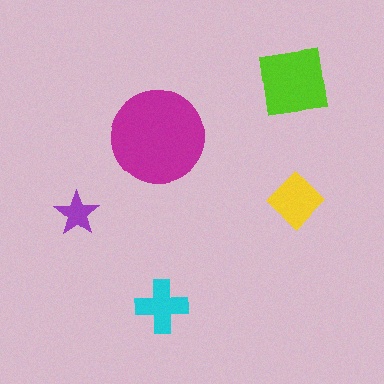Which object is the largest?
The magenta circle.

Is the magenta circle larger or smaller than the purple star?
Larger.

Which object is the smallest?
The purple star.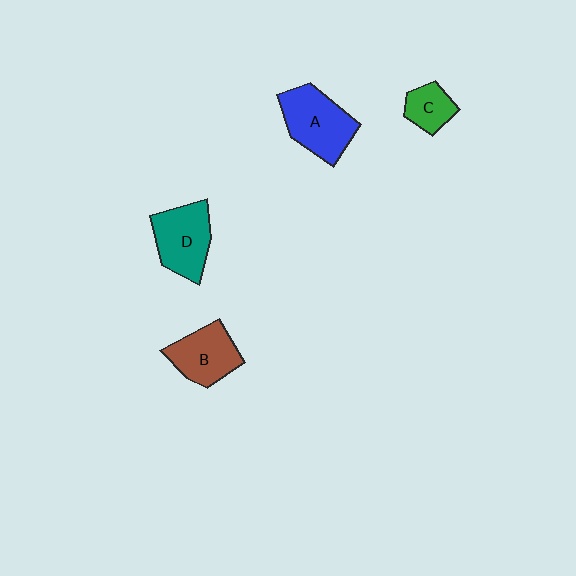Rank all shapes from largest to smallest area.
From largest to smallest: A (blue), D (teal), B (brown), C (green).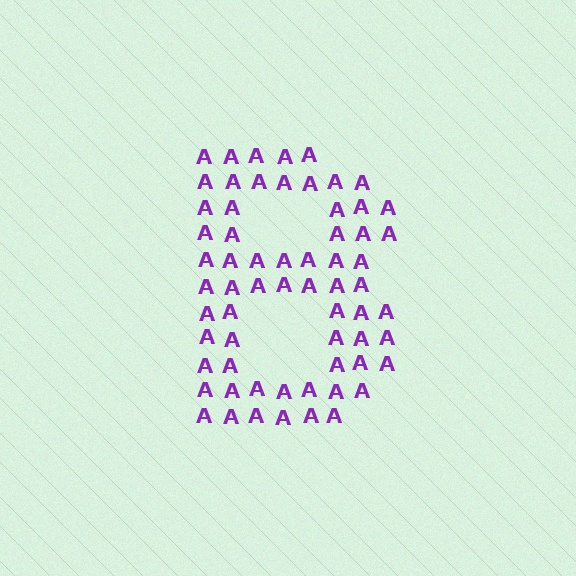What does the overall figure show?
The overall figure shows the letter B.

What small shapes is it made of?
It is made of small letter A's.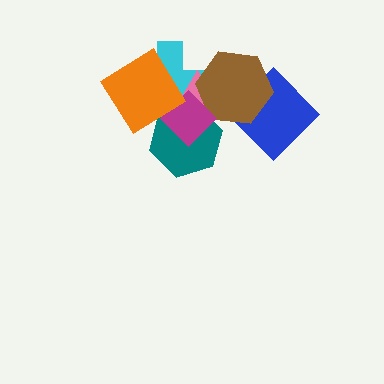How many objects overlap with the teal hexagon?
3 objects overlap with the teal hexagon.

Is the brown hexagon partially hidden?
Yes, it is partially covered by another shape.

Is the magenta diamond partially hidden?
Yes, it is partially covered by another shape.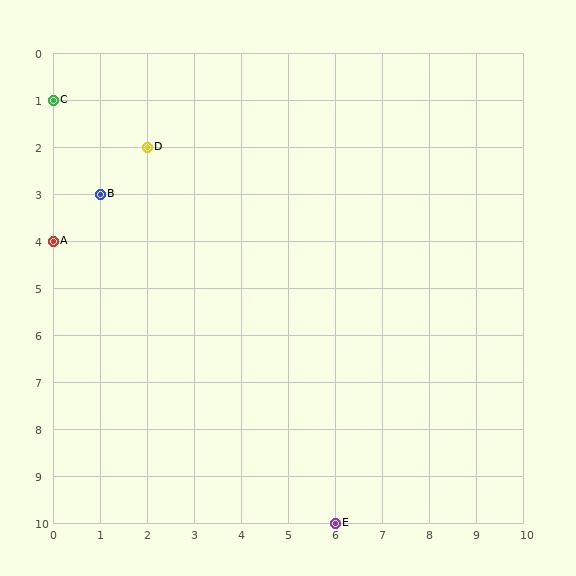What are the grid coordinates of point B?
Point B is at grid coordinates (1, 3).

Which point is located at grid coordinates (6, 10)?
Point E is at (6, 10).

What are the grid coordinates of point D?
Point D is at grid coordinates (2, 2).